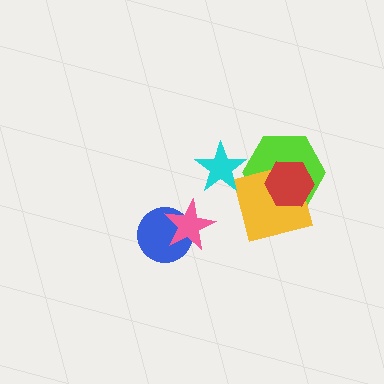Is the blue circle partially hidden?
Yes, it is partially covered by another shape.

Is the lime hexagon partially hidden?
Yes, it is partially covered by another shape.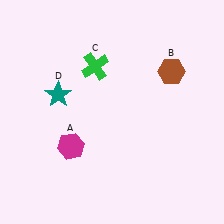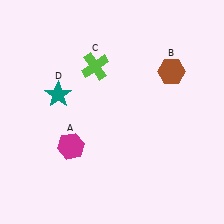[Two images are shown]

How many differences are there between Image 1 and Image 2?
There is 1 difference between the two images.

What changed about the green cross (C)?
In Image 1, C is green. In Image 2, it changed to lime.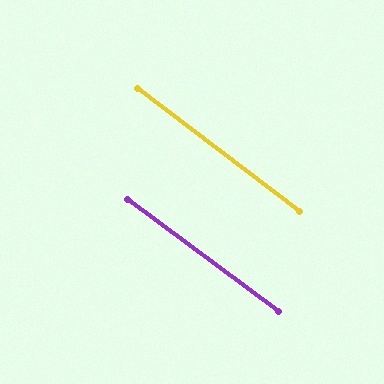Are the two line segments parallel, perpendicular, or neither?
Parallel — their directions differ by only 0.9°.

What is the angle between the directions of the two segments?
Approximately 1 degree.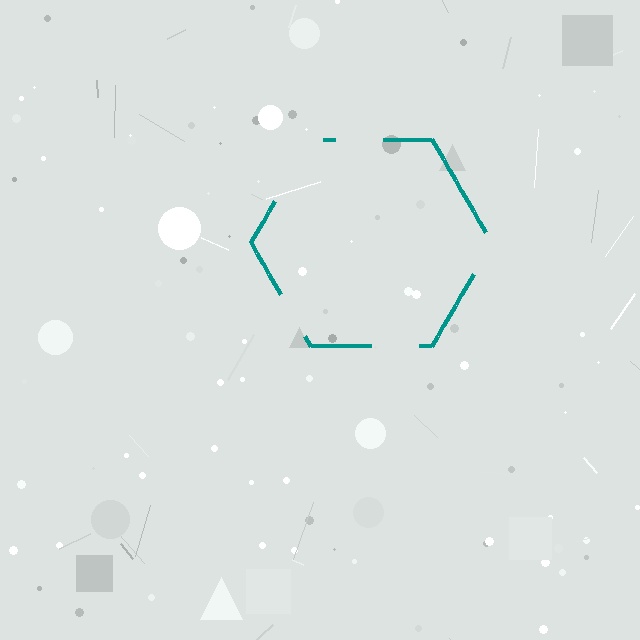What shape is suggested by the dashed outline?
The dashed outline suggests a hexagon.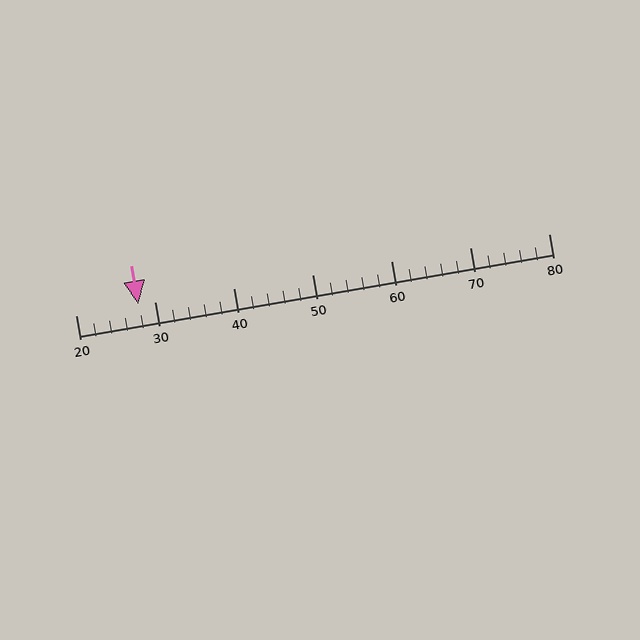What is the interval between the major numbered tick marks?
The major tick marks are spaced 10 units apart.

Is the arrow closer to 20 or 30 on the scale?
The arrow is closer to 30.